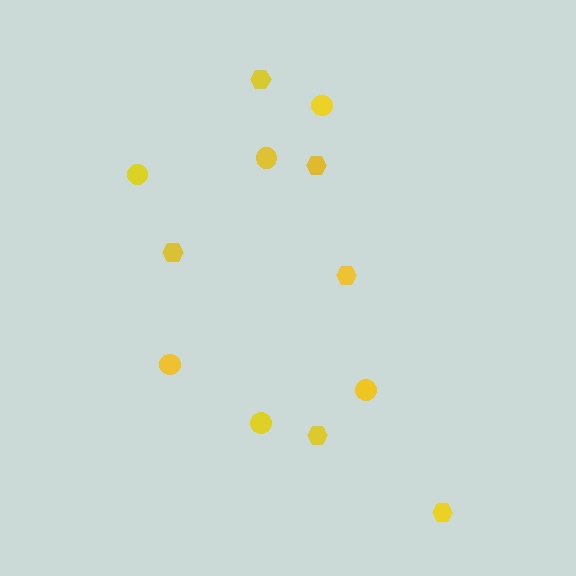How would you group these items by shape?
There are 2 groups: one group of circles (6) and one group of hexagons (6).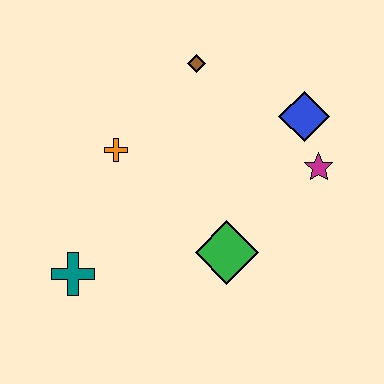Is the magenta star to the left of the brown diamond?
No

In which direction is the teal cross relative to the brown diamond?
The teal cross is below the brown diamond.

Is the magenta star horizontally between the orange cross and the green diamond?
No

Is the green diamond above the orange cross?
No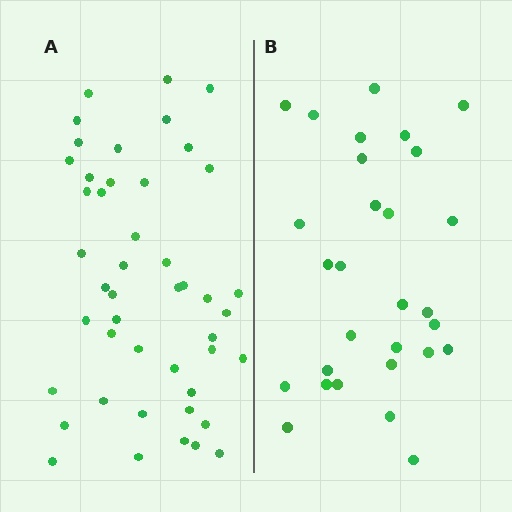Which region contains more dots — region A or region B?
Region A (the left region) has more dots.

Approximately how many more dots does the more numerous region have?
Region A has approximately 15 more dots than region B.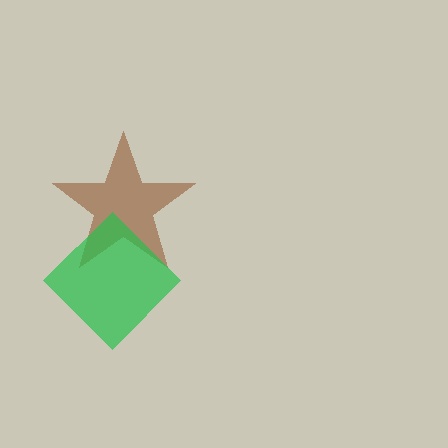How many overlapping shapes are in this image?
There are 2 overlapping shapes in the image.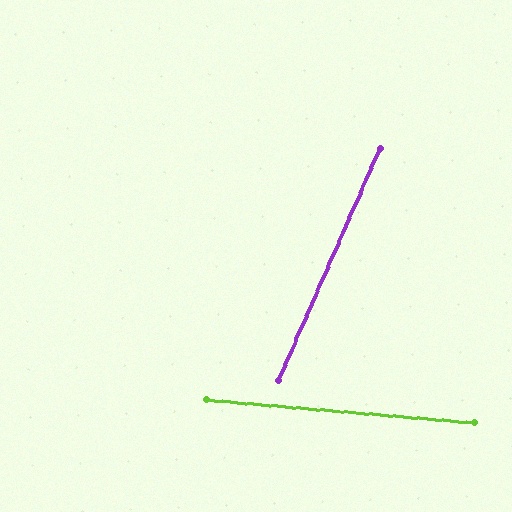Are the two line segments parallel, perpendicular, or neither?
Neither parallel nor perpendicular — they differ by about 71°.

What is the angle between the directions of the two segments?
Approximately 71 degrees.